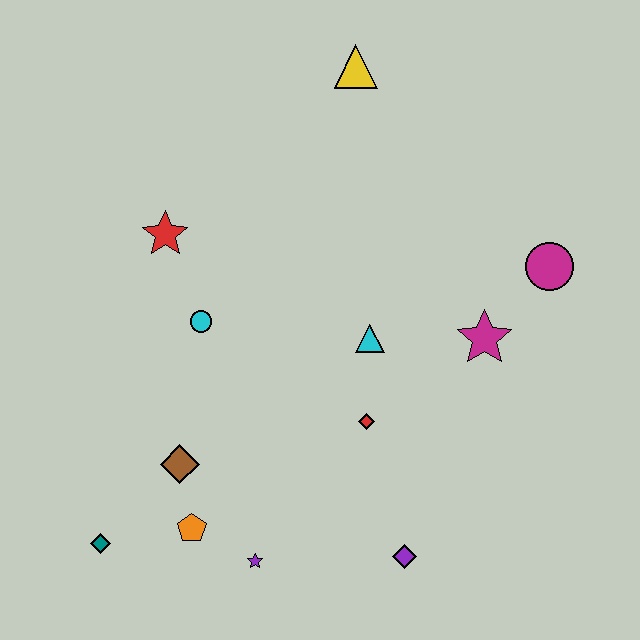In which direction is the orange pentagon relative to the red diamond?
The orange pentagon is to the left of the red diamond.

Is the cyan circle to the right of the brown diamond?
Yes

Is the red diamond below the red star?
Yes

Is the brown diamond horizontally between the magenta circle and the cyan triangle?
No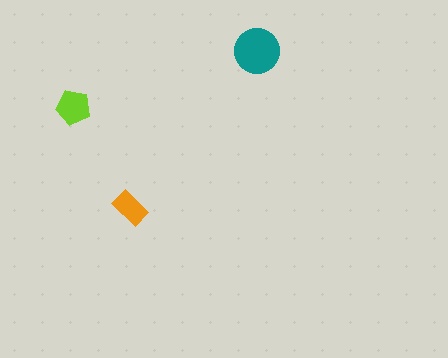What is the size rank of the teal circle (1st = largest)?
1st.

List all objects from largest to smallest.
The teal circle, the lime pentagon, the orange rectangle.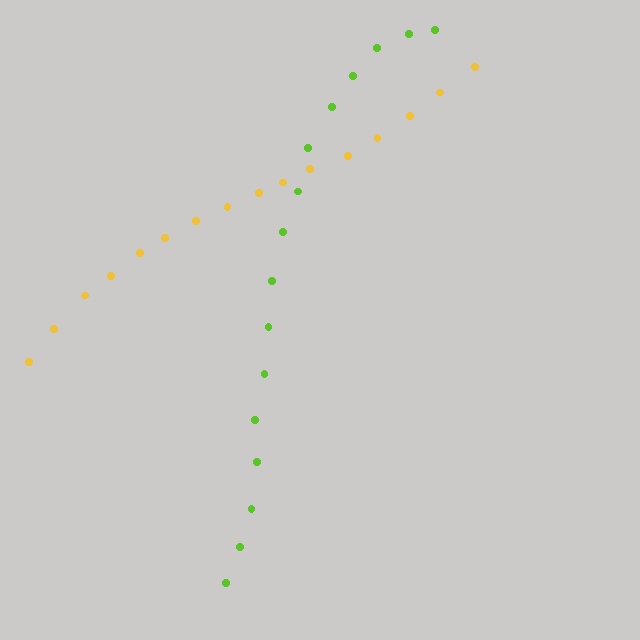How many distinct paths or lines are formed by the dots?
There are 2 distinct paths.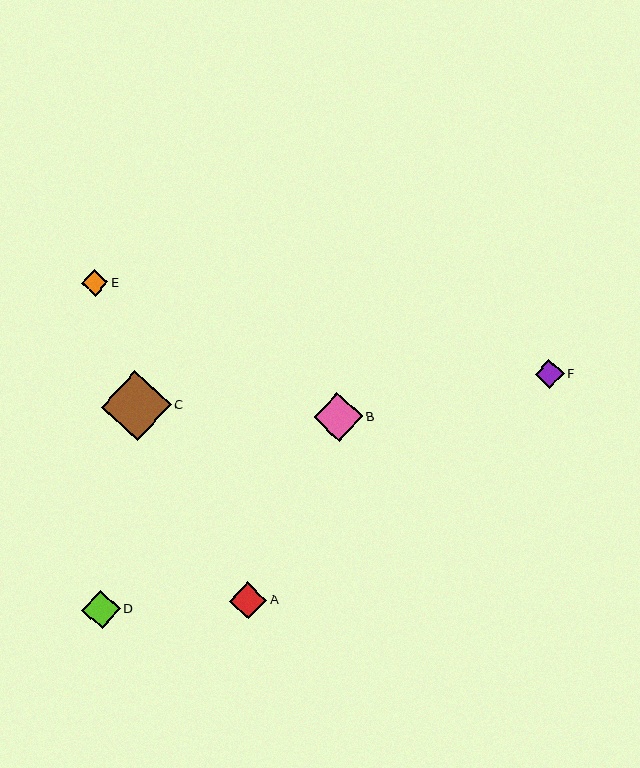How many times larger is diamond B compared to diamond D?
Diamond B is approximately 1.3 times the size of diamond D.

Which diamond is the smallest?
Diamond E is the smallest with a size of approximately 26 pixels.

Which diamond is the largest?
Diamond C is the largest with a size of approximately 70 pixels.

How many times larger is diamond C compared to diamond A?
Diamond C is approximately 1.9 times the size of diamond A.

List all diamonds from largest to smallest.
From largest to smallest: C, B, D, A, F, E.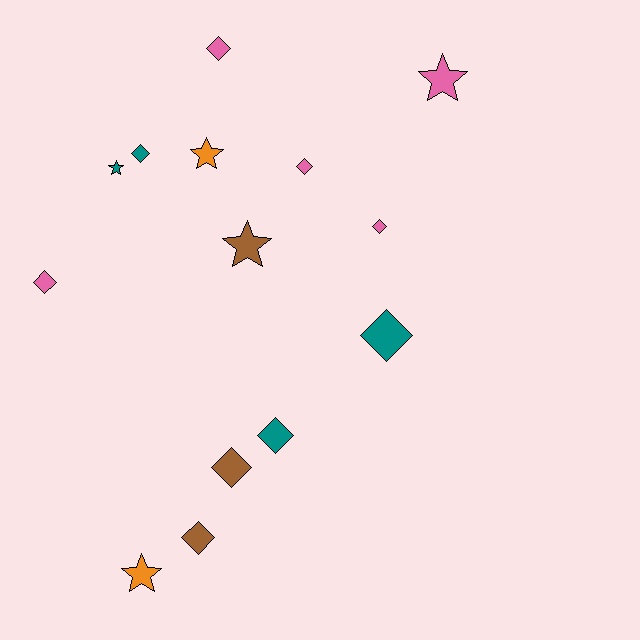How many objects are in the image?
There are 14 objects.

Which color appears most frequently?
Pink, with 5 objects.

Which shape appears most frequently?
Diamond, with 9 objects.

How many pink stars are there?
There is 1 pink star.